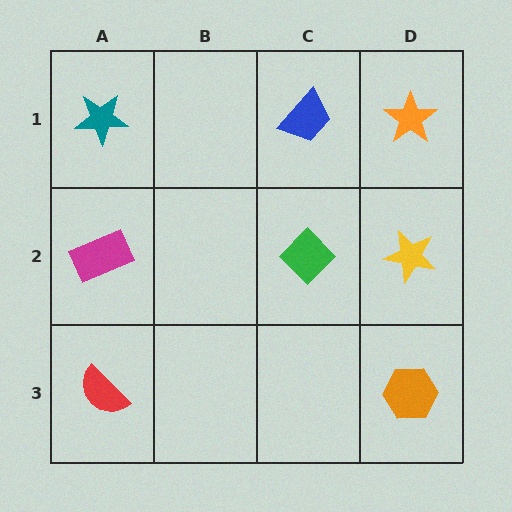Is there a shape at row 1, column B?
No, that cell is empty.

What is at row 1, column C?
A blue trapezoid.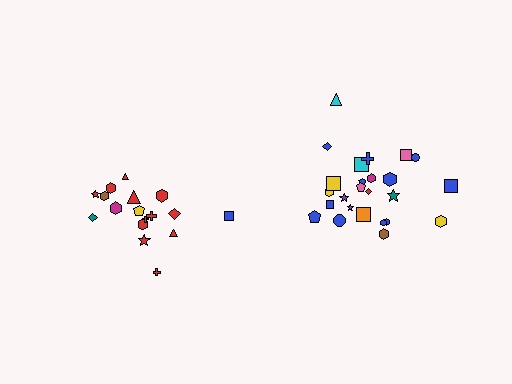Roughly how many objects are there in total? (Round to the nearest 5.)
Roughly 45 objects in total.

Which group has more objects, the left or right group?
The right group.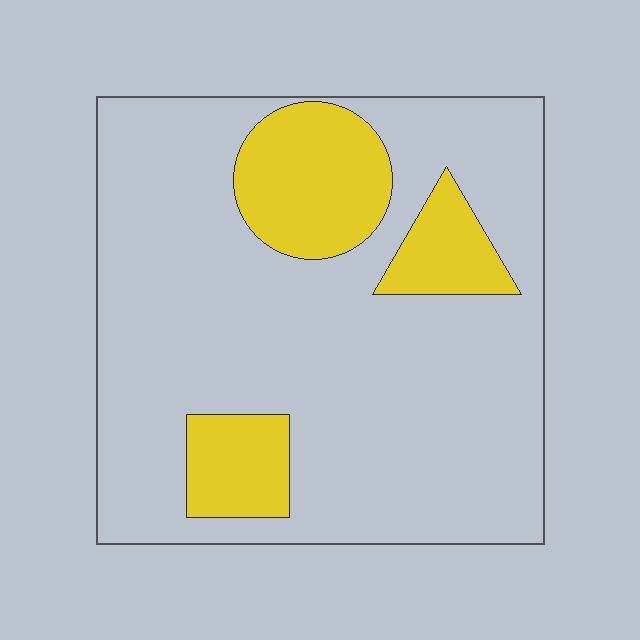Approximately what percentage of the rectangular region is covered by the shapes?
Approximately 20%.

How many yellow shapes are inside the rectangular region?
3.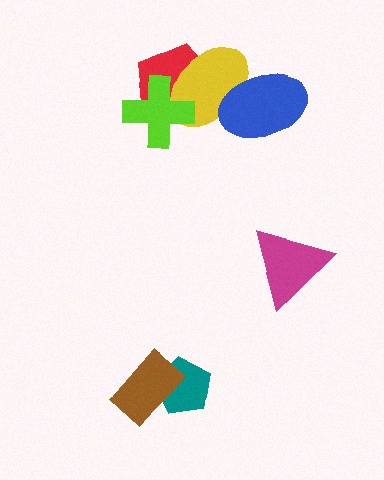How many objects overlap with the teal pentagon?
1 object overlaps with the teal pentagon.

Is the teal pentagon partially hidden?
Yes, it is partially covered by another shape.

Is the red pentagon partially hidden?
Yes, it is partially covered by another shape.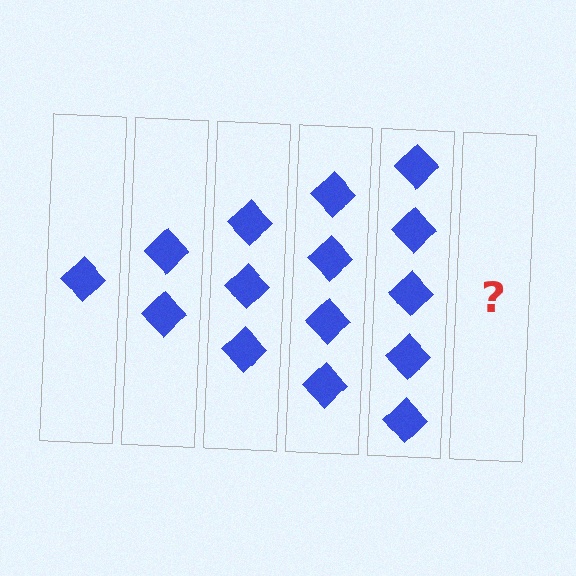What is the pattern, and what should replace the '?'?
The pattern is that each step adds one more diamond. The '?' should be 6 diamonds.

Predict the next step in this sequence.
The next step is 6 diamonds.